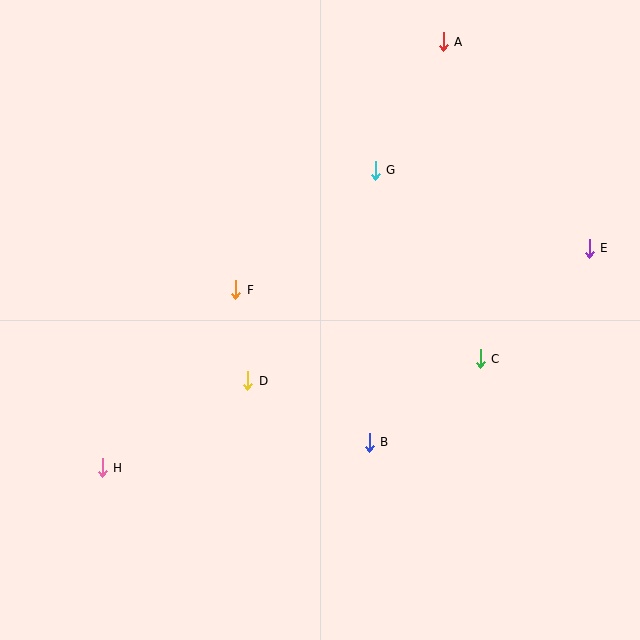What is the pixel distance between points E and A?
The distance between E and A is 253 pixels.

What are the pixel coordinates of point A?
Point A is at (443, 42).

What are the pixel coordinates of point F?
Point F is at (236, 290).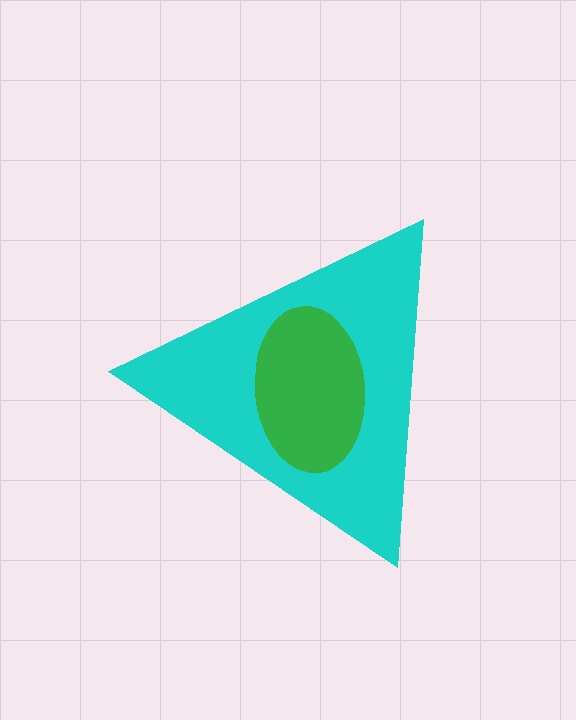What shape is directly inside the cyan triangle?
The green ellipse.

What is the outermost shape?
The cyan triangle.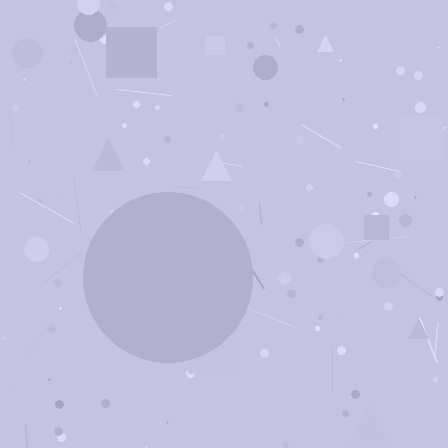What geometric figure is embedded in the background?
A circle is embedded in the background.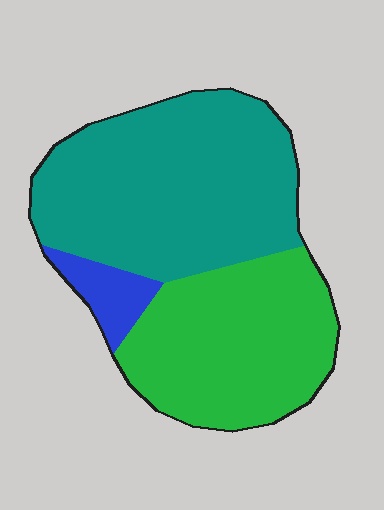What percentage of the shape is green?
Green covers 40% of the shape.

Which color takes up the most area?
Teal, at roughly 55%.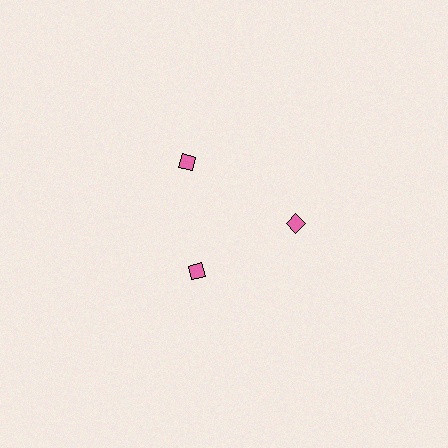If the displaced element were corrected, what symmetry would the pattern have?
It would have 3-fold rotational symmetry — the pattern would map onto itself every 120 degrees.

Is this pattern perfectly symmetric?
No. The 3 pink diamonds are arranged in a ring, but one element near the 7 o'clock position is pulled inward toward the center, breaking the 3-fold rotational symmetry.